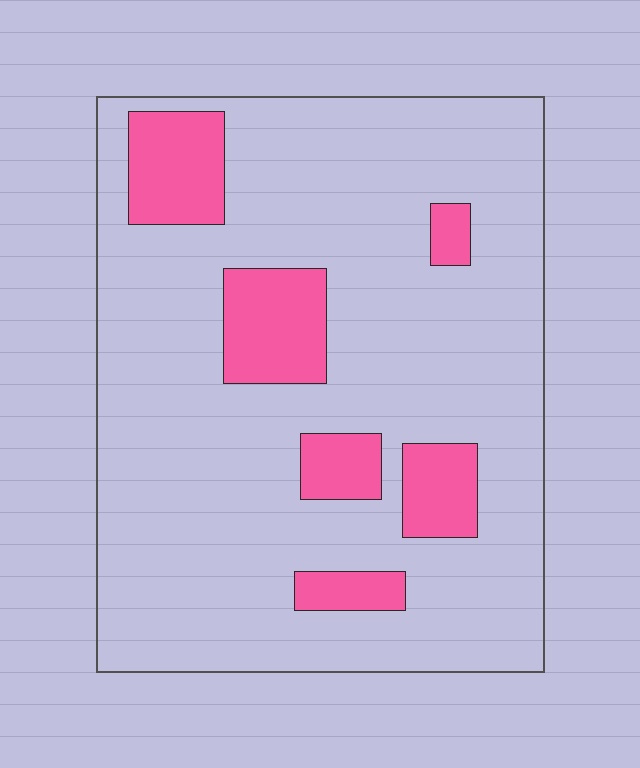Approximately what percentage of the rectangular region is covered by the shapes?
Approximately 15%.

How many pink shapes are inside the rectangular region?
6.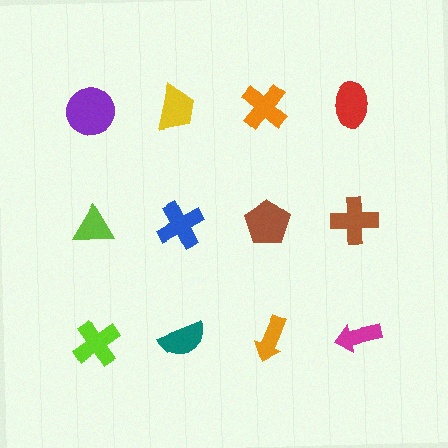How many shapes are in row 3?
4 shapes.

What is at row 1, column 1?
A purple circle.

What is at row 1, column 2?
A yellow trapezoid.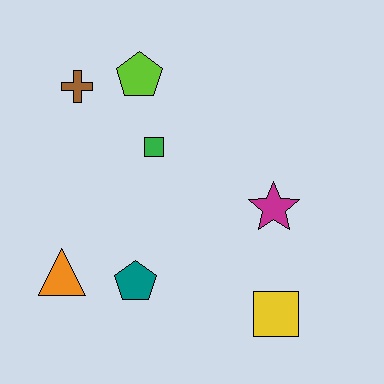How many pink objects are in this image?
There are no pink objects.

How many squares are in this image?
There are 2 squares.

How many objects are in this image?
There are 7 objects.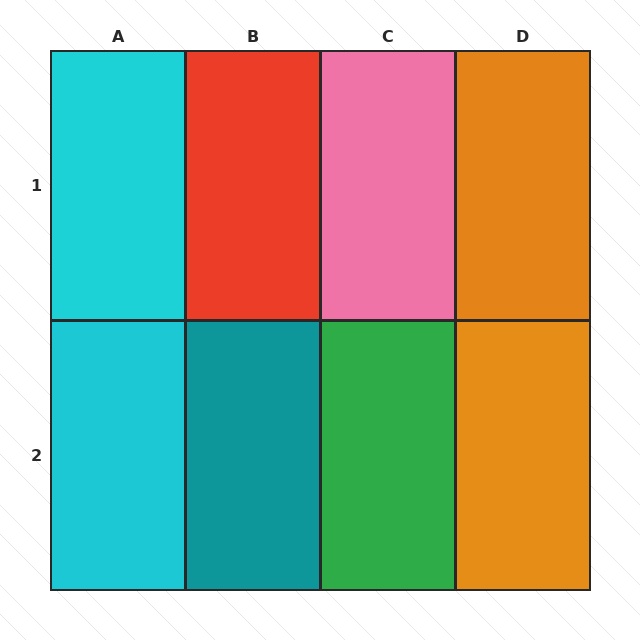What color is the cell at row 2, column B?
Teal.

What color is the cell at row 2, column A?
Cyan.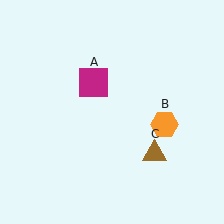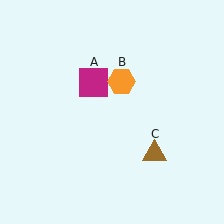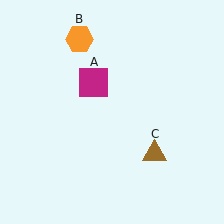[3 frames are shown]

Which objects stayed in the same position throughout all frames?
Magenta square (object A) and brown triangle (object C) remained stationary.